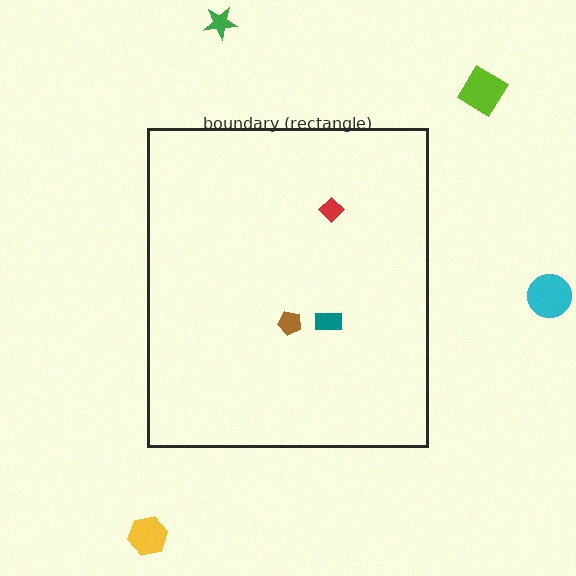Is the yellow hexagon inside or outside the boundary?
Outside.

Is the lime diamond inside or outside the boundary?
Outside.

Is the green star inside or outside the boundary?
Outside.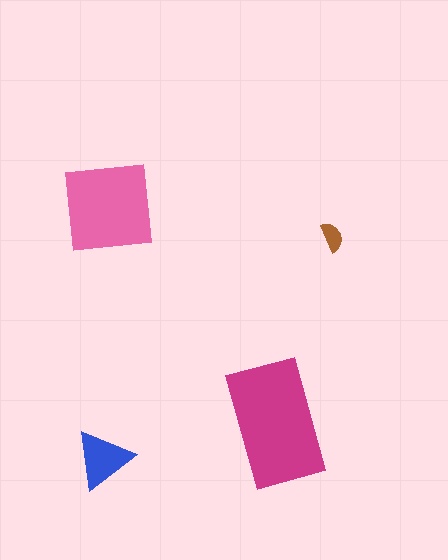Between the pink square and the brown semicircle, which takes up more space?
The pink square.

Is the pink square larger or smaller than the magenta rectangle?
Smaller.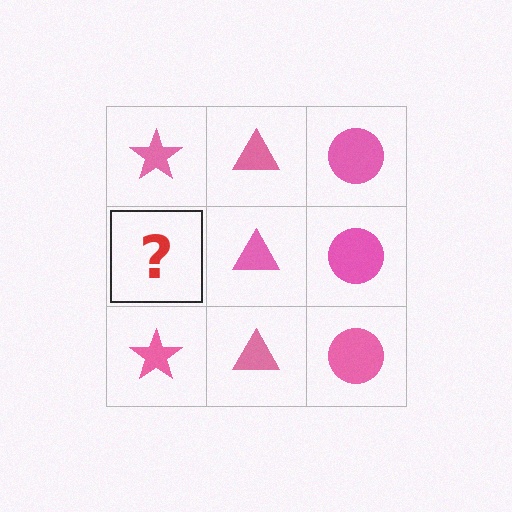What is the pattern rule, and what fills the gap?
The rule is that each column has a consistent shape. The gap should be filled with a pink star.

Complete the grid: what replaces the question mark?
The question mark should be replaced with a pink star.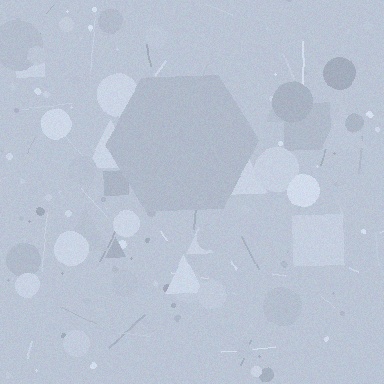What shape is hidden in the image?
A hexagon is hidden in the image.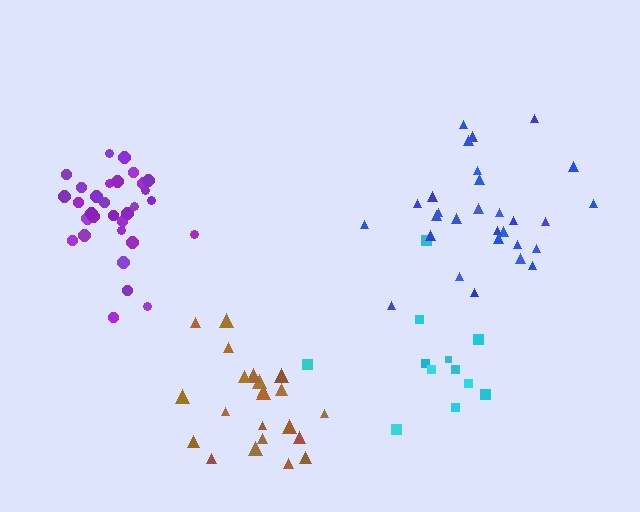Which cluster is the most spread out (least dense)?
Cyan.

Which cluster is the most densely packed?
Purple.